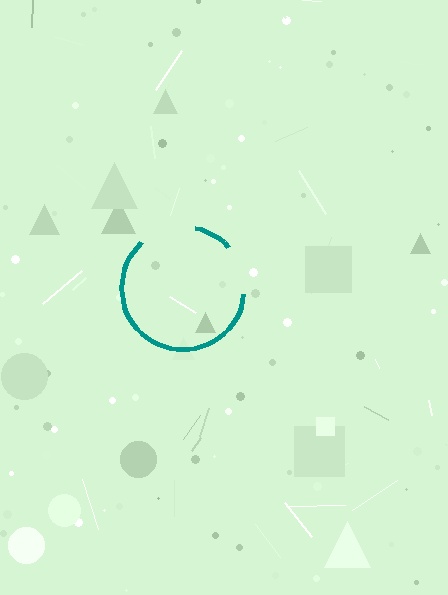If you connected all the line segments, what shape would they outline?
They would outline a circle.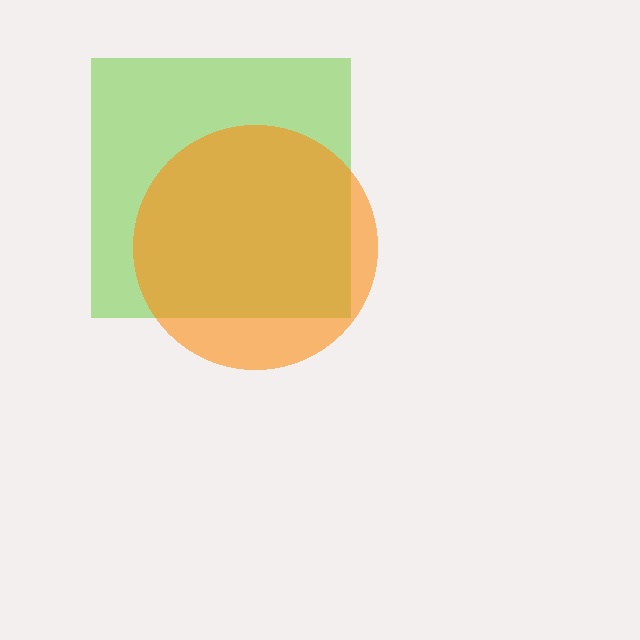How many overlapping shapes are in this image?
There are 2 overlapping shapes in the image.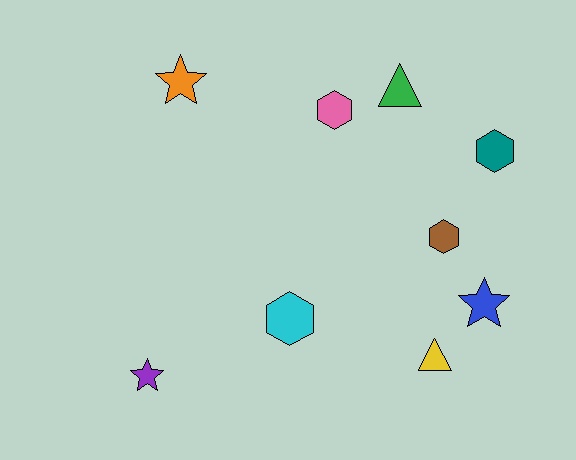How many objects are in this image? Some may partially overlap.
There are 9 objects.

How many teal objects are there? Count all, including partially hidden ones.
There is 1 teal object.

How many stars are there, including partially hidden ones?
There are 3 stars.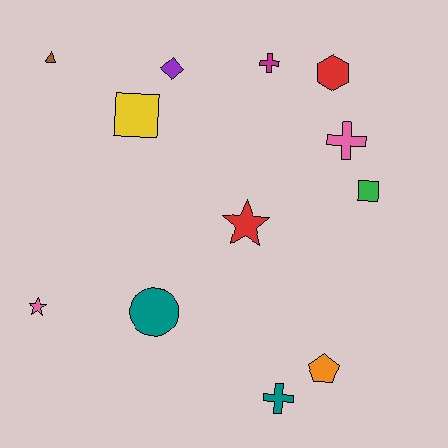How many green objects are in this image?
There is 1 green object.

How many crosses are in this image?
There are 3 crosses.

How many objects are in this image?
There are 12 objects.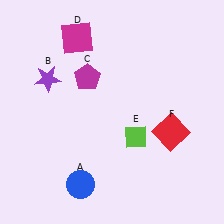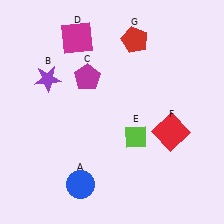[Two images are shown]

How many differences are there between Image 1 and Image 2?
There is 1 difference between the two images.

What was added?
A red pentagon (G) was added in Image 2.